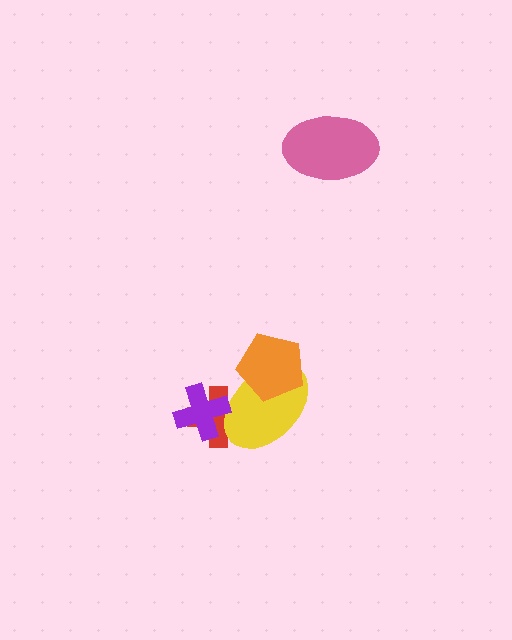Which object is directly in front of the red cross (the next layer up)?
The yellow ellipse is directly in front of the red cross.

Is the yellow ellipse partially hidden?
Yes, it is partially covered by another shape.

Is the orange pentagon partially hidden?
No, no other shape covers it.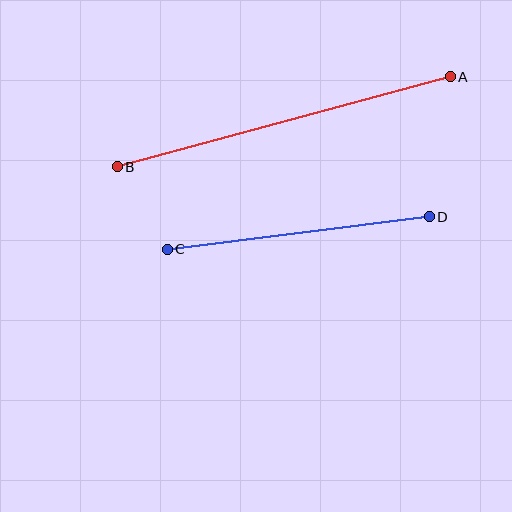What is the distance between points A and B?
The distance is approximately 345 pixels.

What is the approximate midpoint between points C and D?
The midpoint is at approximately (298, 233) pixels.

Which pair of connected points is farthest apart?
Points A and B are farthest apart.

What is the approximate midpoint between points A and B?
The midpoint is at approximately (284, 122) pixels.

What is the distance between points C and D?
The distance is approximately 264 pixels.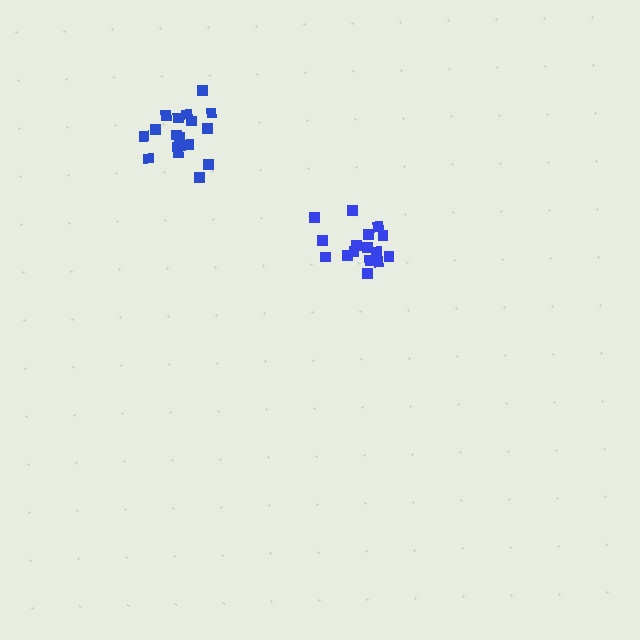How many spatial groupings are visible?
There are 2 spatial groupings.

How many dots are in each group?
Group 1: 16 dots, Group 2: 17 dots (33 total).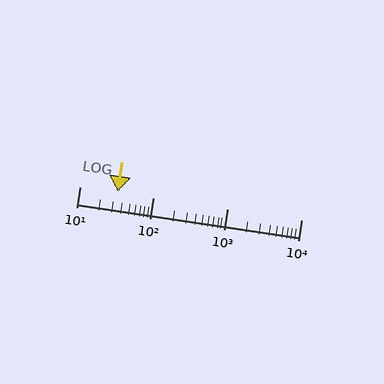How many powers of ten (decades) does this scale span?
The scale spans 3 decades, from 10 to 10000.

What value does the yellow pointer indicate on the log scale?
The pointer indicates approximately 33.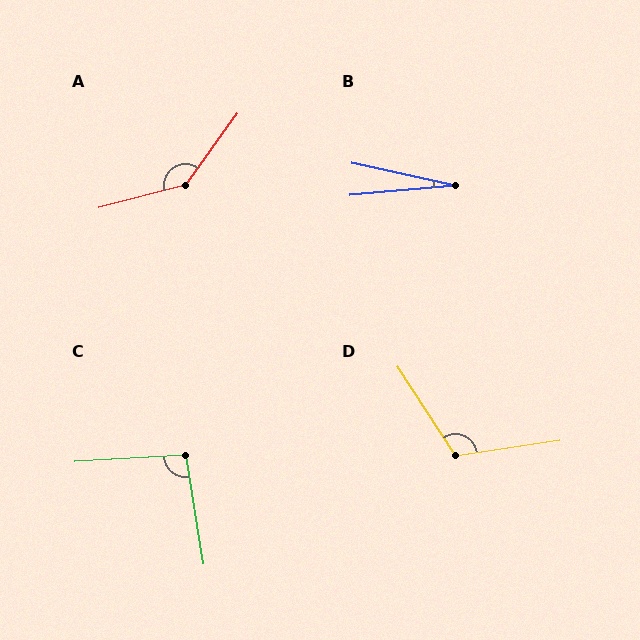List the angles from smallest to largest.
B (18°), C (96°), D (115°), A (141°).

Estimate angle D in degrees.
Approximately 115 degrees.